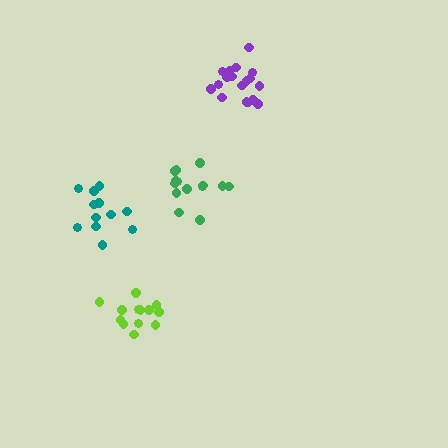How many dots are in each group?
Group 1: 13 dots, Group 2: 14 dots, Group 3: 13 dots, Group 4: 18 dots (58 total).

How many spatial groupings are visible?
There are 4 spatial groupings.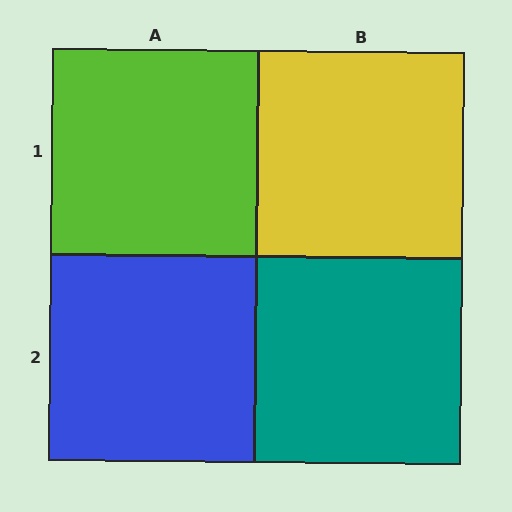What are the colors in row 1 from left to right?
Lime, yellow.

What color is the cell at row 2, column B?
Teal.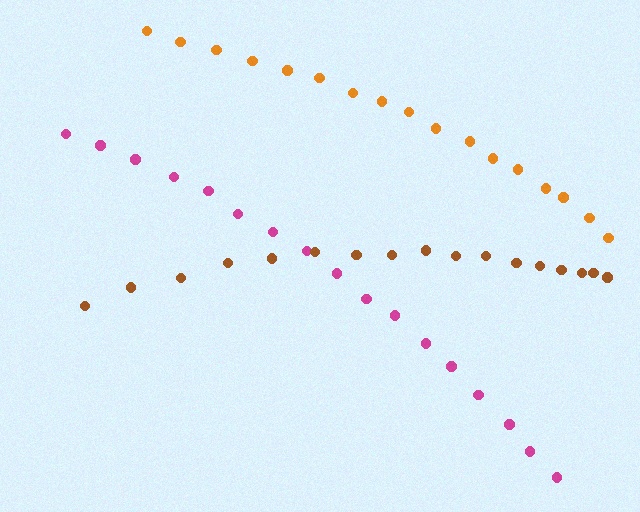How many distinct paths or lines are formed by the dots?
There are 3 distinct paths.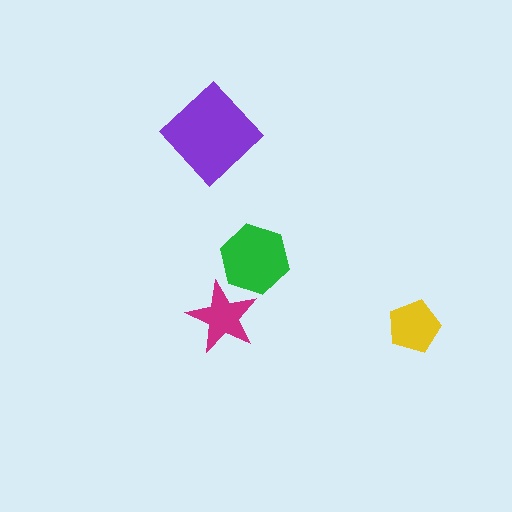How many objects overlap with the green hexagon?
1 object overlaps with the green hexagon.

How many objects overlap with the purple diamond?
0 objects overlap with the purple diamond.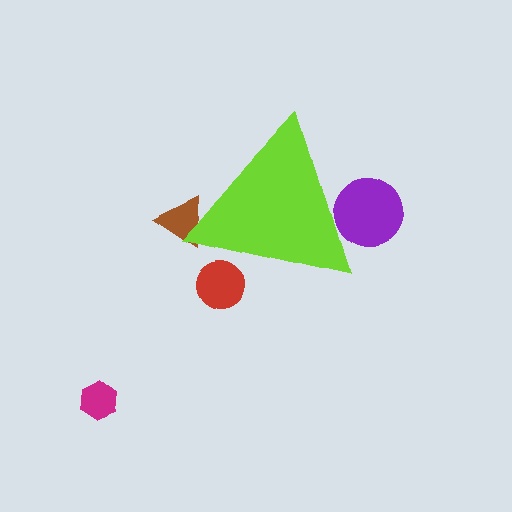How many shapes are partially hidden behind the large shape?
3 shapes are partially hidden.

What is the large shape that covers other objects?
A lime triangle.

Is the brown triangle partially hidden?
Yes, the brown triangle is partially hidden behind the lime triangle.